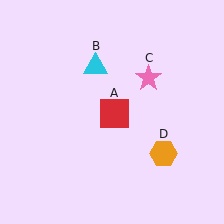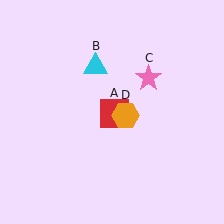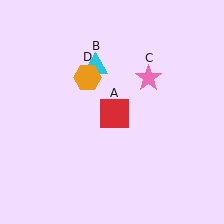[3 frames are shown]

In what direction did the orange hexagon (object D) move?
The orange hexagon (object D) moved up and to the left.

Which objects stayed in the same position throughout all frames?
Red square (object A) and cyan triangle (object B) and pink star (object C) remained stationary.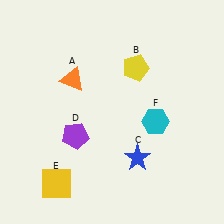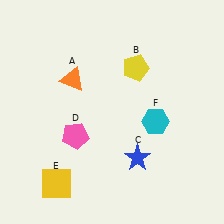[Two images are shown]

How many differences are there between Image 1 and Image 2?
There is 1 difference between the two images.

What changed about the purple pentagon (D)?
In Image 1, D is purple. In Image 2, it changed to pink.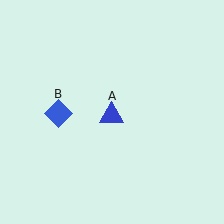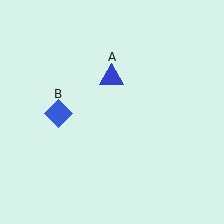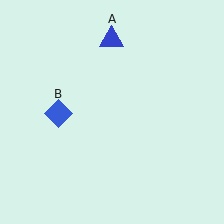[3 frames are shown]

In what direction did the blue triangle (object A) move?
The blue triangle (object A) moved up.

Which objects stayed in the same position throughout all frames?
Blue diamond (object B) remained stationary.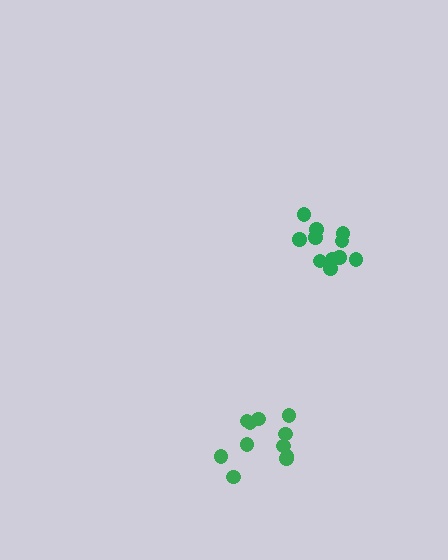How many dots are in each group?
Group 1: 11 dots, Group 2: 11 dots (22 total).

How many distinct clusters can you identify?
There are 2 distinct clusters.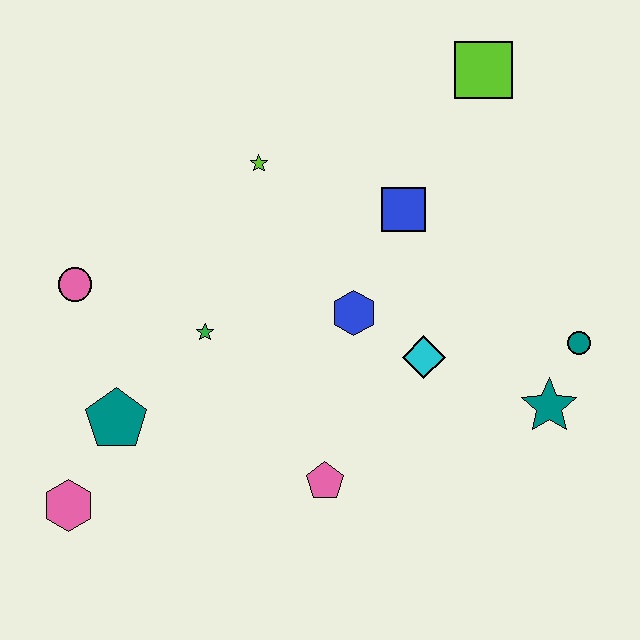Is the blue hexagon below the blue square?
Yes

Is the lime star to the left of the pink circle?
No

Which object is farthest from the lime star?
The pink hexagon is farthest from the lime star.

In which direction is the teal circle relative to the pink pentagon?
The teal circle is to the right of the pink pentagon.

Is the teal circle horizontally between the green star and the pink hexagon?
No